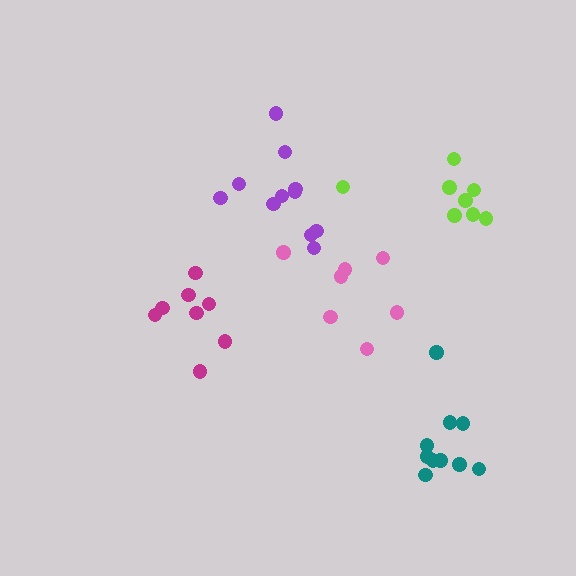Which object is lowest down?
The teal cluster is bottommost.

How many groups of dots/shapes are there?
There are 5 groups.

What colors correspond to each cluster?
The clusters are colored: teal, pink, purple, lime, magenta.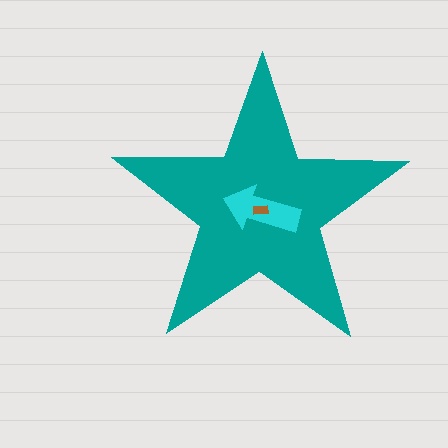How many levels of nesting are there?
3.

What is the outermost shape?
The teal star.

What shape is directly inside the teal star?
The cyan arrow.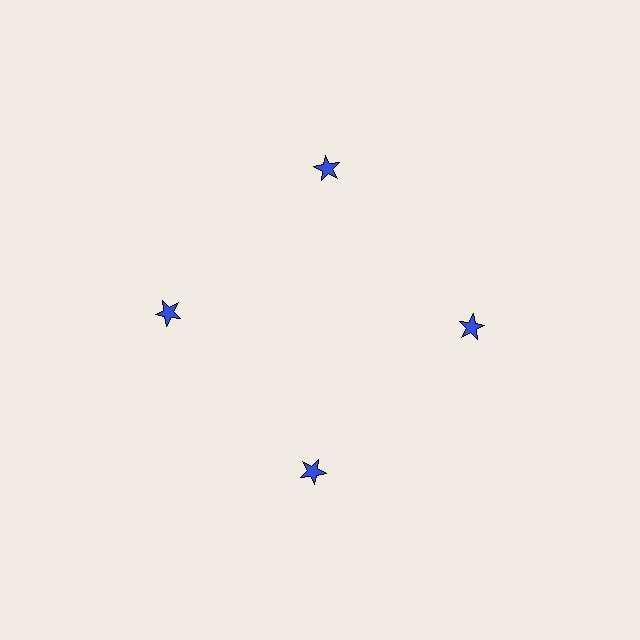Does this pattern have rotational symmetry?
Yes, this pattern has 4-fold rotational symmetry. It looks the same after rotating 90 degrees around the center.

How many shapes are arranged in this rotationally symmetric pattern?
There are 4 shapes, arranged in 4 groups of 1.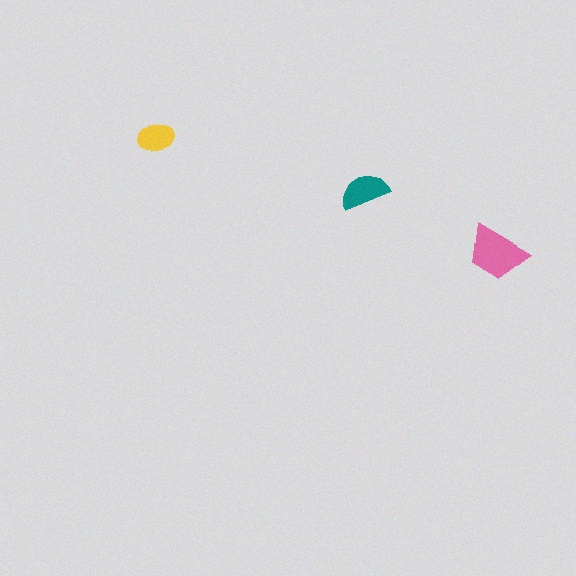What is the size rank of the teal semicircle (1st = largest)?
2nd.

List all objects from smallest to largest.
The yellow ellipse, the teal semicircle, the pink trapezoid.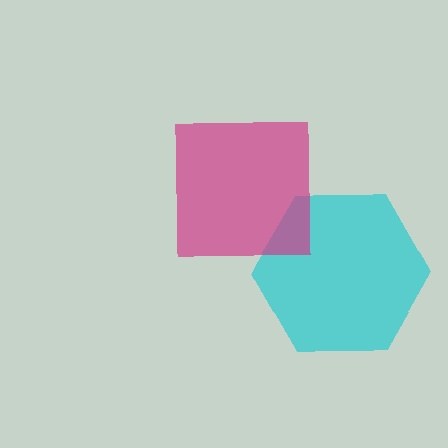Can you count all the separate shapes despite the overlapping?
Yes, there are 2 separate shapes.